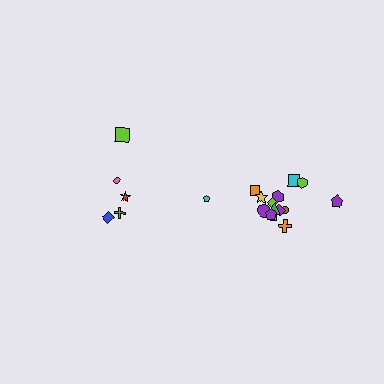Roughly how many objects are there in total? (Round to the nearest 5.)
Roughly 20 objects in total.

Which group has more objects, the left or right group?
The right group.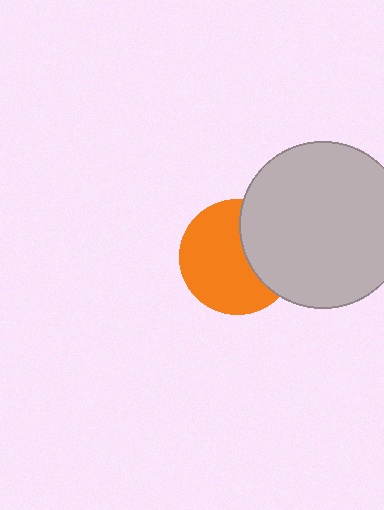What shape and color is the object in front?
The object in front is a light gray circle.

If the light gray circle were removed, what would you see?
You would see the complete orange circle.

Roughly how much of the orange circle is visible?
About half of it is visible (roughly 65%).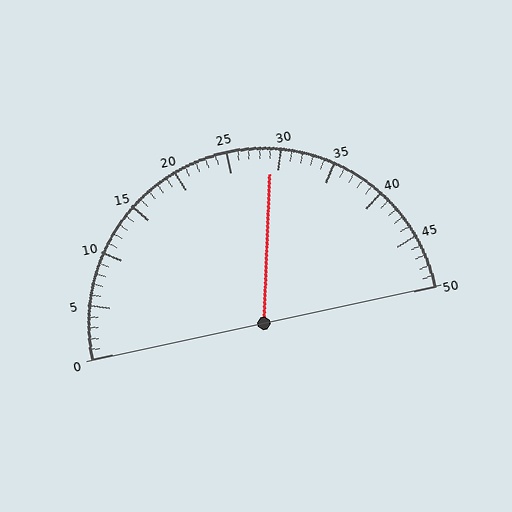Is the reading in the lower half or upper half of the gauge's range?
The reading is in the upper half of the range (0 to 50).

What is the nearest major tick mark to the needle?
The nearest major tick mark is 30.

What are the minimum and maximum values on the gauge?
The gauge ranges from 0 to 50.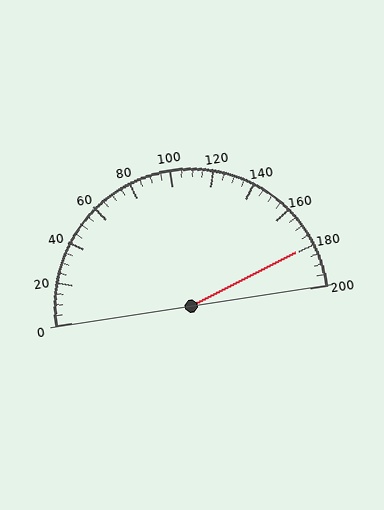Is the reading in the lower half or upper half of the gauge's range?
The reading is in the upper half of the range (0 to 200).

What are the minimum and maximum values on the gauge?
The gauge ranges from 0 to 200.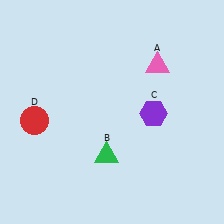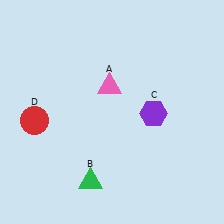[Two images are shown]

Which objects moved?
The objects that moved are: the pink triangle (A), the green triangle (B).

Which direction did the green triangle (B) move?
The green triangle (B) moved down.